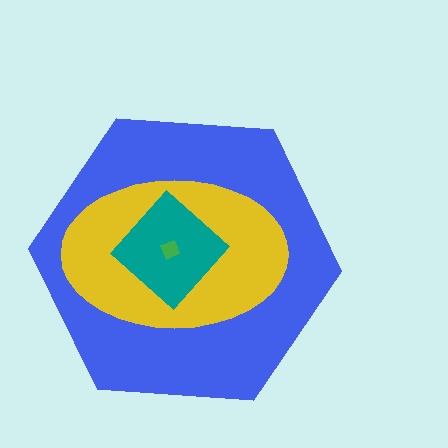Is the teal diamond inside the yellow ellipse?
Yes.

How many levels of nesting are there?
4.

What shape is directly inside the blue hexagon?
The yellow ellipse.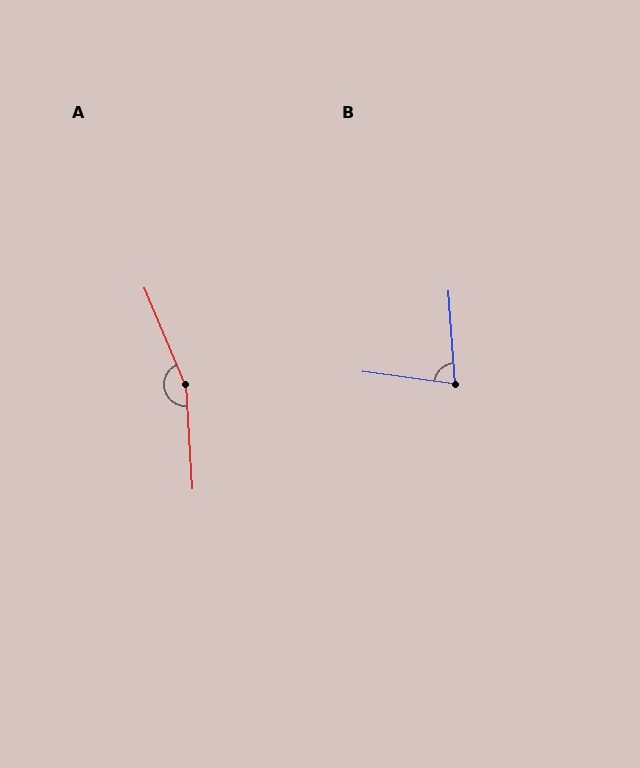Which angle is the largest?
A, at approximately 160 degrees.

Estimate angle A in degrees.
Approximately 160 degrees.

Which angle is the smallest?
B, at approximately 79 degrees.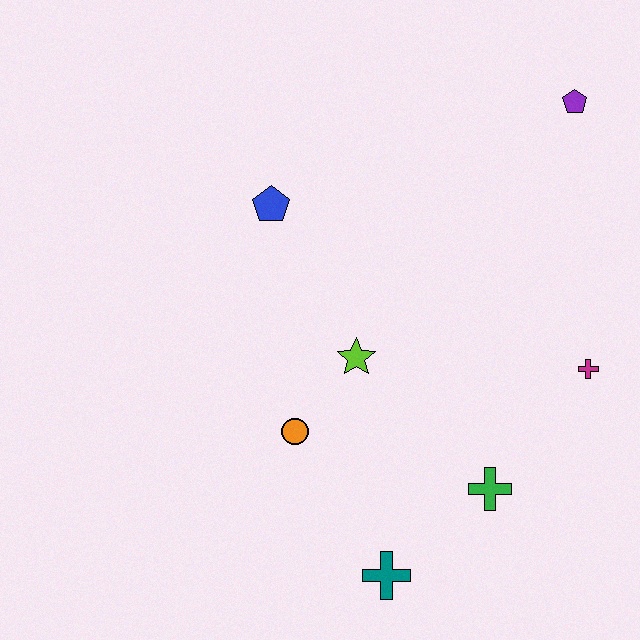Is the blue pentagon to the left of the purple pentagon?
Yes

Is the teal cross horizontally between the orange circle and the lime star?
No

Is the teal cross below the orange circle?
Yes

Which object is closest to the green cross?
The teal cross is closest to the green cross.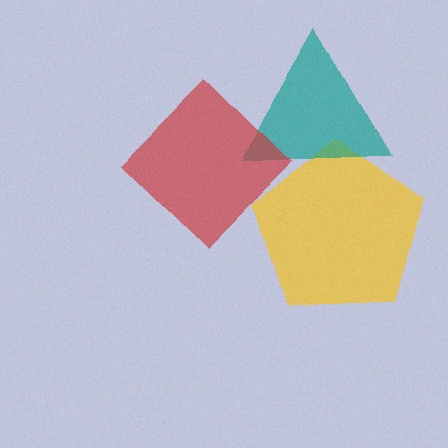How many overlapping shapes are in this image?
There are 3 overlapping shapes in the image.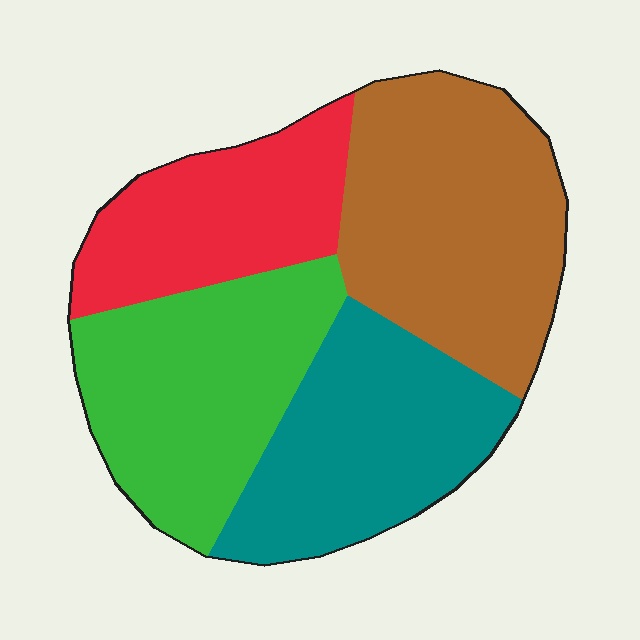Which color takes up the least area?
Red, at roughly 20%.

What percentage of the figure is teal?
Teal covers around 25% of the figure.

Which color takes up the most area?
Brown, at roughly 30%.